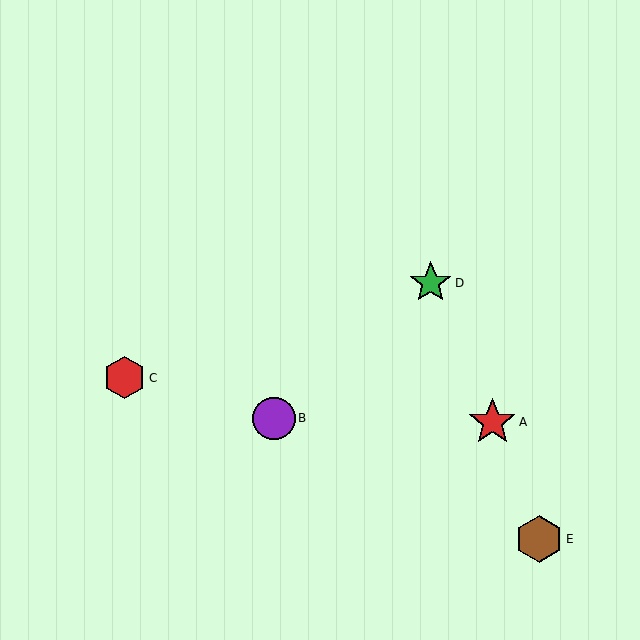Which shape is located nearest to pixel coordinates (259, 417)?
The purple circle (labeled B) at (274, 418) is nearest to that location.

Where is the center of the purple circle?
The center of the purple circle is at (274, 418).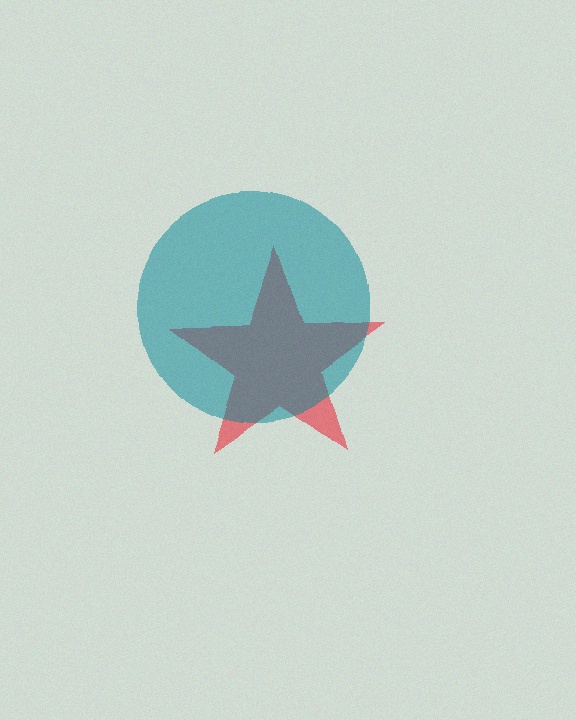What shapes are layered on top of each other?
The layered shapes are: a red star, a teal circle.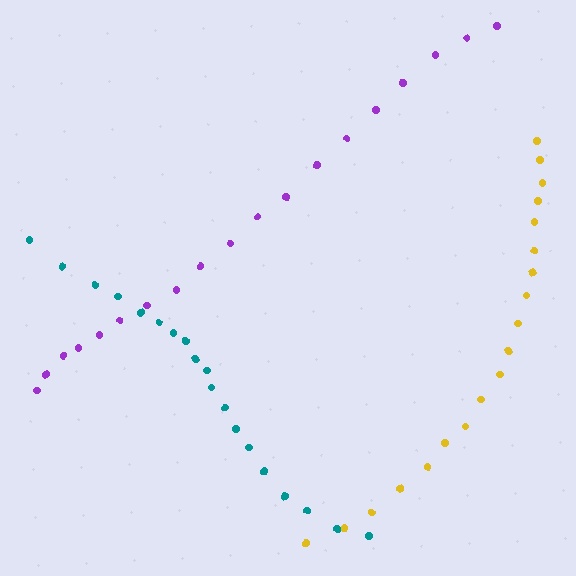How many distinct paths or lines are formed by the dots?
There are 3 distinct paths.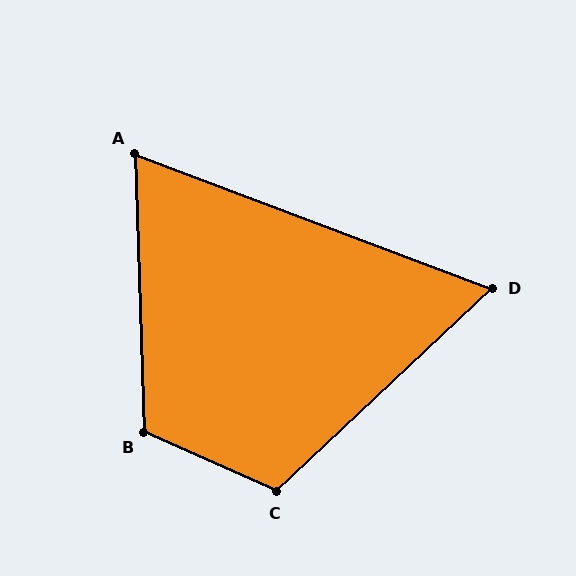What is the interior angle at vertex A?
Approximately 67 degrees (acute).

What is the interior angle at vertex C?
Approximately 113 degrees (obtuse).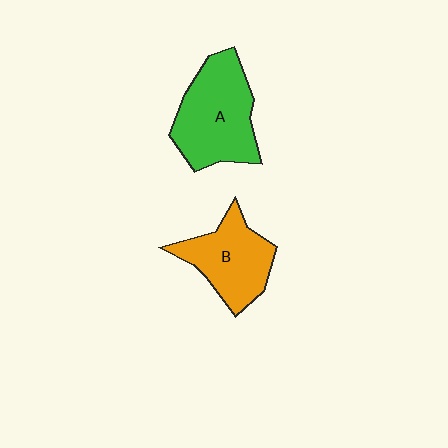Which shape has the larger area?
Shape A (green).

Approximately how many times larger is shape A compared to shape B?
Approximately 1.3 times.